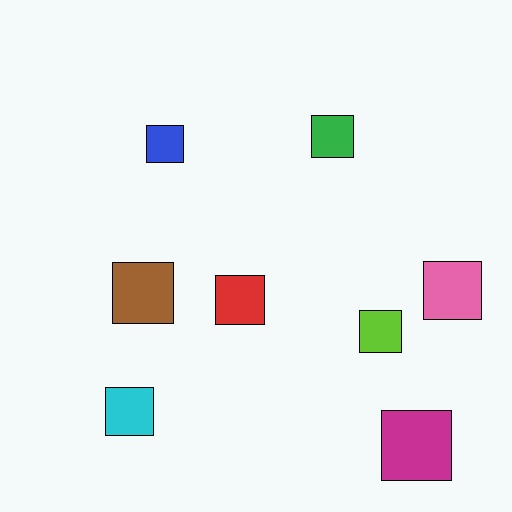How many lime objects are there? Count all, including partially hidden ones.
There is 1 lime object.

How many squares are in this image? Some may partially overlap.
There are 8 squares.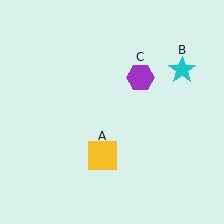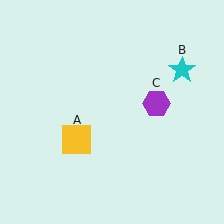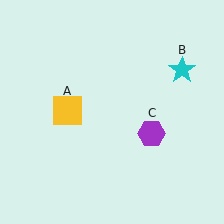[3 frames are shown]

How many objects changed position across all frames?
2 objects changed position: yellow square (object A), purple hexagon (object C).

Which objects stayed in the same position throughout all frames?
Cyan star (object B) remained stationary.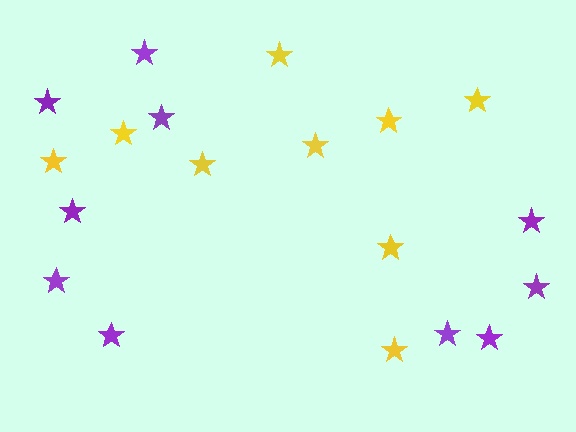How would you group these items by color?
There are 2 groups: one group of yellow stars (9) and one group of purple stars (10).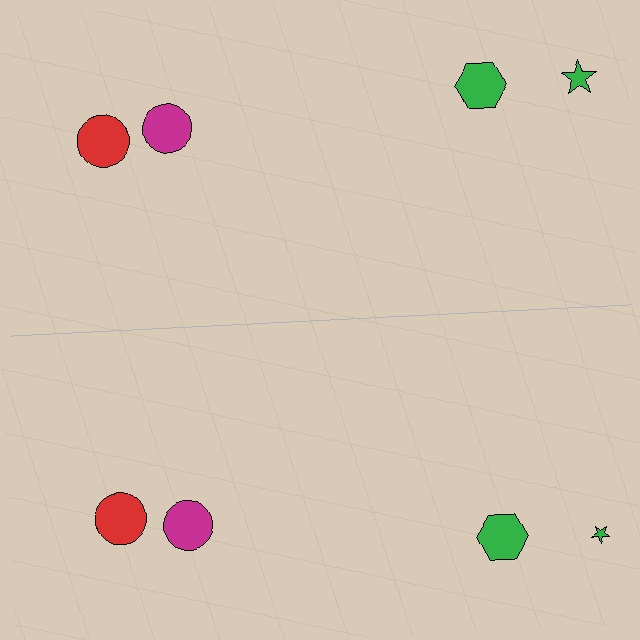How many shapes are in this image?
There are 8 shapes in this image.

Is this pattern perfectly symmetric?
No, the pattern is not perfectly symmetric. The green star on the bottom side has a different size than its mirror counterpart.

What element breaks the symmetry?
The green star on the bottom side has a different size than its mirror counterpart.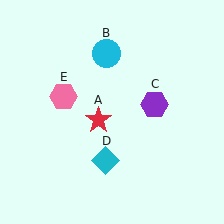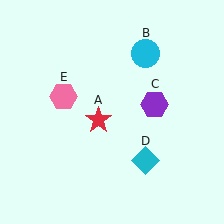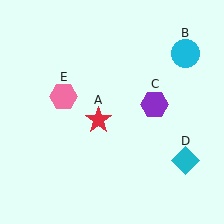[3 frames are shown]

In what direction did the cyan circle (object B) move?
The cyan circle (object B) moved right.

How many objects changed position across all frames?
2 objects changed position: cyan circle (object B), cyan diamond (object D).